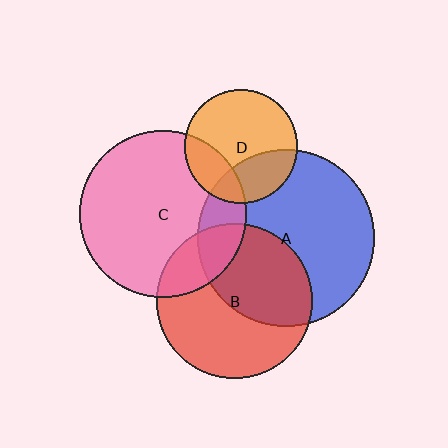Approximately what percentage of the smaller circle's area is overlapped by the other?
Approximately 30%.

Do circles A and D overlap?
Yes.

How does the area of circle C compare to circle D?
Approximately 2.2 times.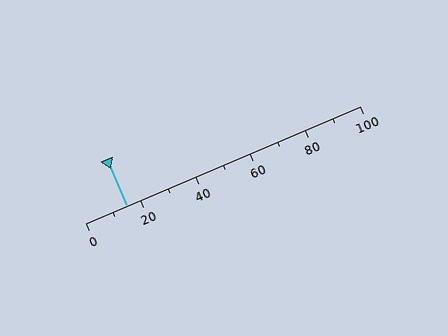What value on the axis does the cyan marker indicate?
The marker indicates approximately 15.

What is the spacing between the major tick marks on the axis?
The major ticks are spaced 20 apart.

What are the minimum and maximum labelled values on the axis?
The axis runs from 0 to 100.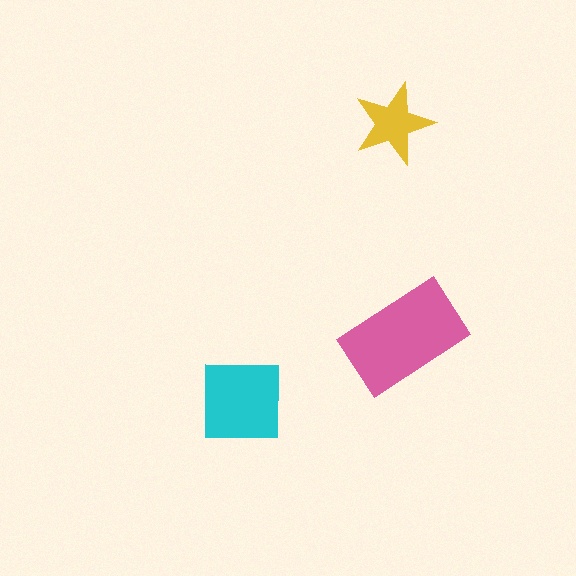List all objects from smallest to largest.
The yellow star, the cyan square, the pink rectangle.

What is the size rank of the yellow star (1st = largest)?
3rd.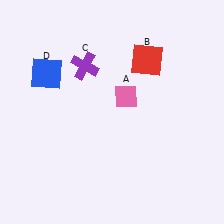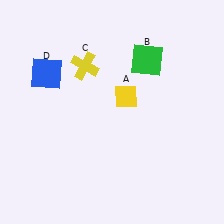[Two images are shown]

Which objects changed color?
A changed from pink to yellow. B changed from red to green. C changed from purple to yellow.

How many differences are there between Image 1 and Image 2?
There are 3 differences between the two images.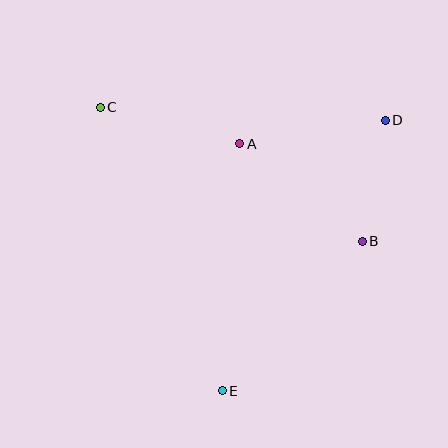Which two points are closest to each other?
Points B and D are closest to each other.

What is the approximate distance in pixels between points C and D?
The distance between C and D is approximately 285 pixels.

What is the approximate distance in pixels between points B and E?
The distance between B and E is approximately 205 pixels.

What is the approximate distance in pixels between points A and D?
The distance between A and D is approximately 147 pixels.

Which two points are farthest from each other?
Points D and E are farthest from each other.